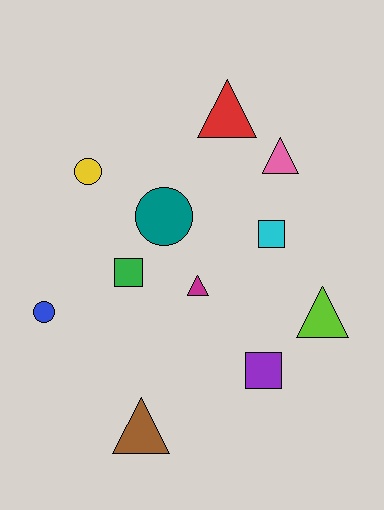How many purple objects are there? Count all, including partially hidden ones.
There is 1 purple object.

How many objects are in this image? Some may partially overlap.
There are 11 objects.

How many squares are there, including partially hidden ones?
There are 3 squares.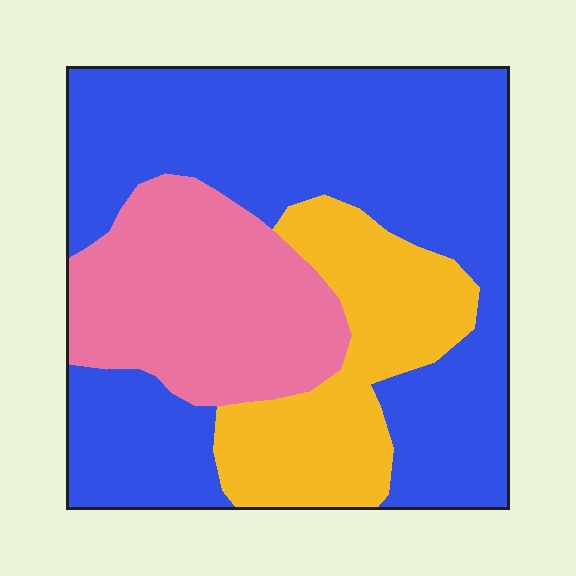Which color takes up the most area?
Blue, at roughly 55%.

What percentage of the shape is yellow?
Yellow covers 21% of the shape.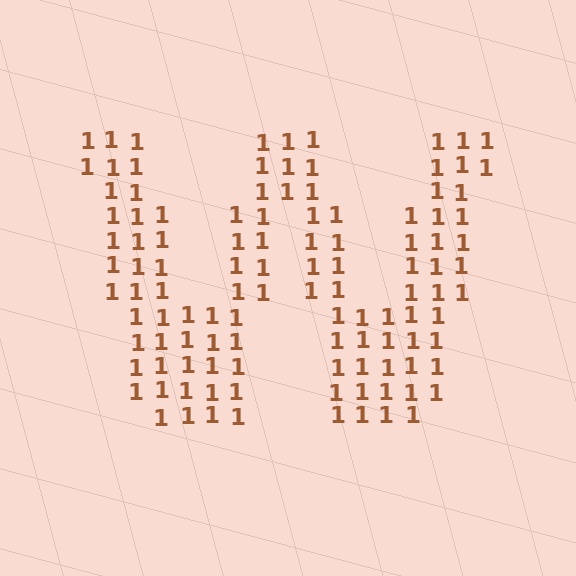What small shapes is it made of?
It is made of small digit 1's.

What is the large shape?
The large shape is the letter W.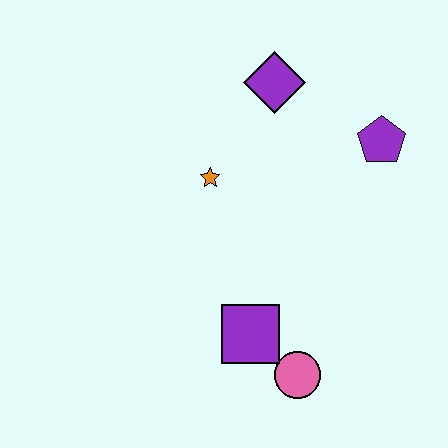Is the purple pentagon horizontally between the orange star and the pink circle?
No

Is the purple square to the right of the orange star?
Yes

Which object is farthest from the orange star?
The pink circle is farthest from the orange star.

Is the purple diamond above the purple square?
Yes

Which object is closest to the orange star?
The purple diamond is closest to the orange star.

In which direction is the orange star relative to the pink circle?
The orange star is above the pink circle.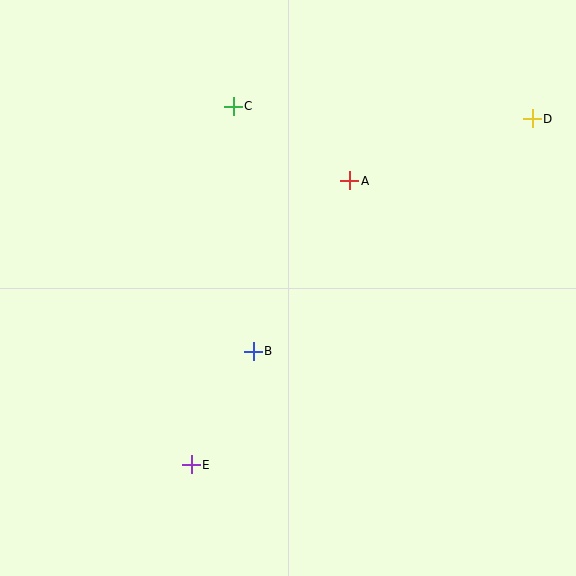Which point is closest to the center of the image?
Point B at (253, 351) is closest to the center.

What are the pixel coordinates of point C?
Point C is at (233, 106).